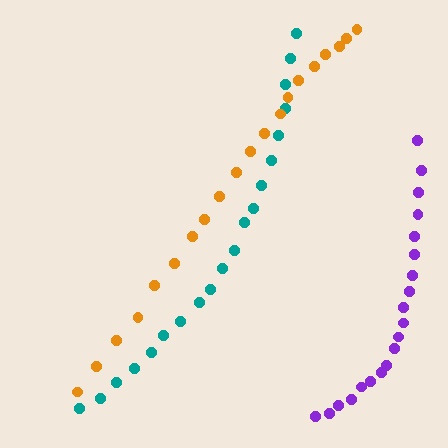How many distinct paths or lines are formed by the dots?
There are 3 distinct paths.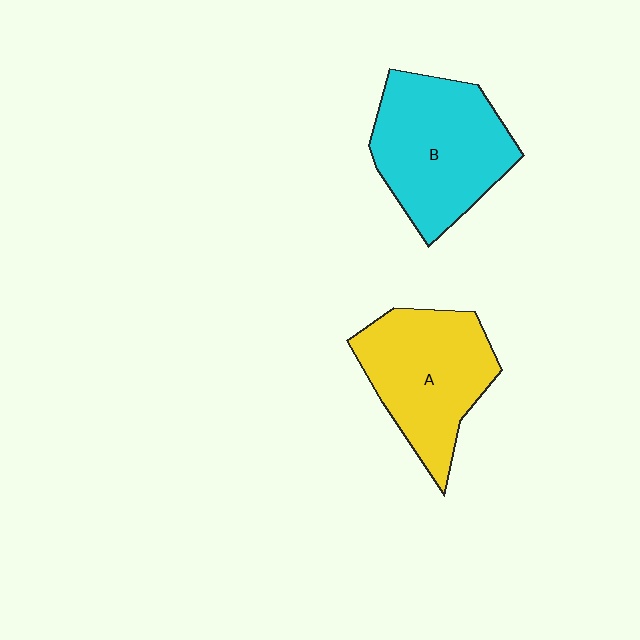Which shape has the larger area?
Shape B (cyan).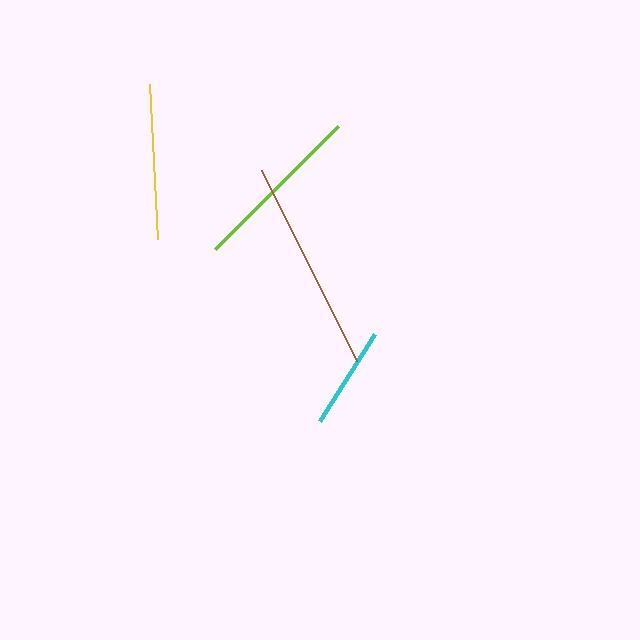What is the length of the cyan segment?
The cyan segment is approximately 102 pixels long.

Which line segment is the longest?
The brown line is the longest at approximately 213 pixels.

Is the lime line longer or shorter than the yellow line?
The lime line is longer than the yellow line.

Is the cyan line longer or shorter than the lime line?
The lime line is longer than the cyan line.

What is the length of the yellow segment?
The yellow segment is approximately 155 pixels long.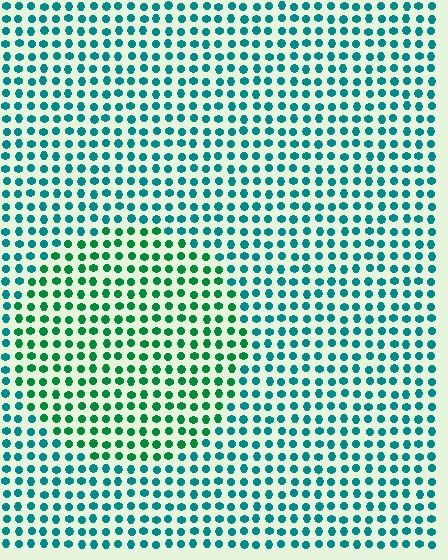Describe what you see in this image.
The image is filled with small teal elements in a uniform arrangement. A circle-shaped region is visible where the elements are tinted to a slightly different hue, forming a subtle color boundary.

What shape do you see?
I see a circle.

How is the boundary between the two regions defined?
The boundary is defined purely by a slight shift in hue (about 35 degrees). Spacing, size, and orientation are identical on both sides.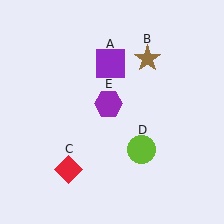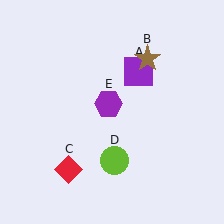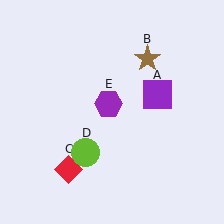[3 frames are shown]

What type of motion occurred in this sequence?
The purple square (object A), lime circle (object D) rotated clockwise around the center of the scene.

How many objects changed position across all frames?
2 objects changed position: purple square (object A), lime circle (object D).